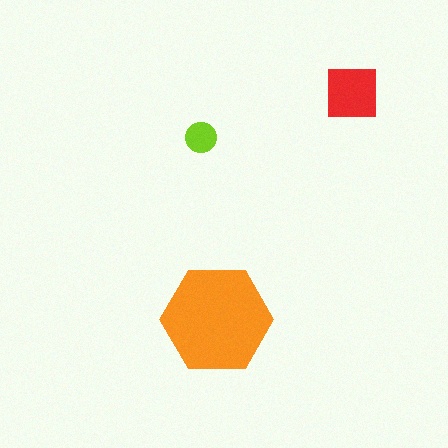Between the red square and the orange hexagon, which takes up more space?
The orange hexagon.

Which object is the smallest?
The lime circle.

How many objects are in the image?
There are 3 objects in the image.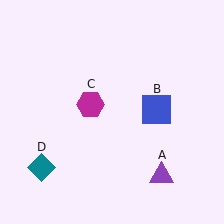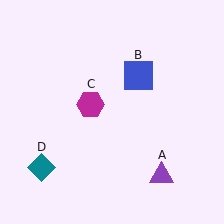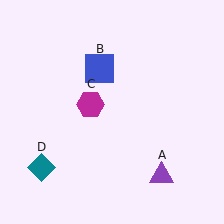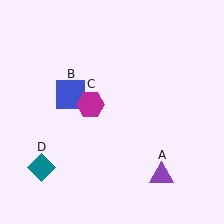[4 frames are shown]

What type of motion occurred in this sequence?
The blue square (object B) rotated counterclockwise around the center of the scene.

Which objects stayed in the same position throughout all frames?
Purple triangle (object A) and magenta hexagon (object C) and teal diamond (object D) remained stationary.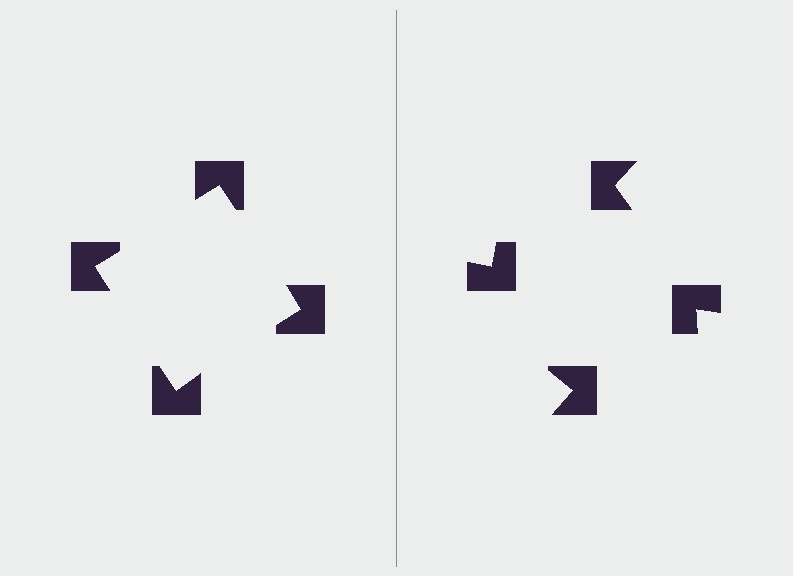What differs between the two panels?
The notched squares are positioned identically on both sides; only the wedge orientations differ. On the left they align to a square; on the right they are misaligned.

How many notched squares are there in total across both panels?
8 — 4 on each side.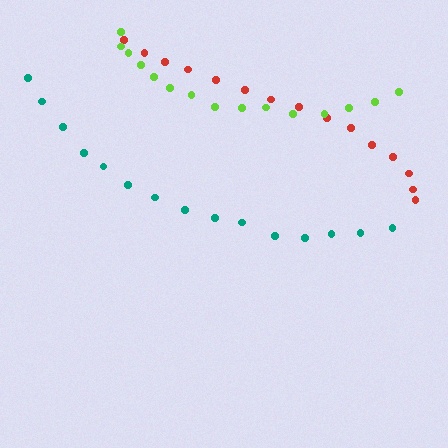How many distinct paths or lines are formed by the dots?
There are 3 distinct paths.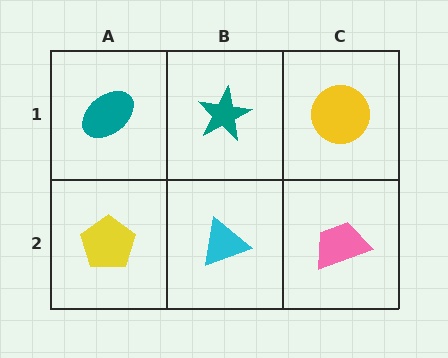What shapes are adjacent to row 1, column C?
A pink trapezoid (row 2, column C), a teal star (row 1, column B).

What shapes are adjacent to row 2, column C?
A yellow circle (row 1, column C), a cyan triangle (row 2, column B).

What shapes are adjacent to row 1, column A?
A yellow pentagon (row 2, column A), a teal star (row 1, column B).